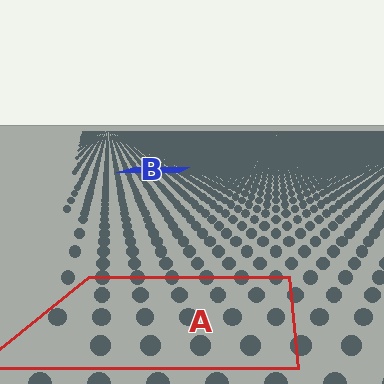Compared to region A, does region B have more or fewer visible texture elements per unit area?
Region B has more texture elements per unit area — they are packed more densely because it is farther away.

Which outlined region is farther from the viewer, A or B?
Region B is farther from the viewer — the texture elements inside it appear smaller and more densely packed.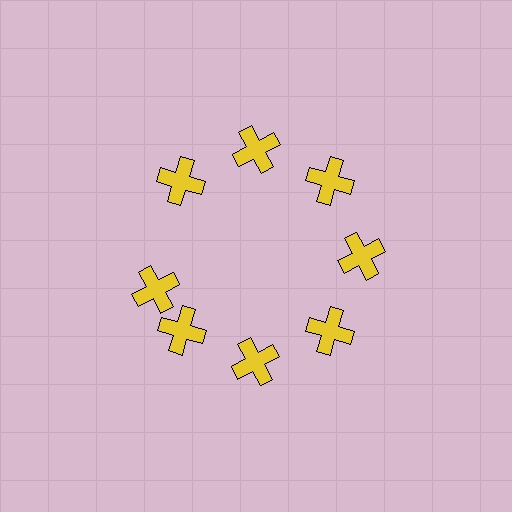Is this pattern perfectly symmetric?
No. The 8 yellow crosses are arranged in a ring, but one element near the 9 o'clock position is rotated out of alignment along the ring, breaking the 8-fold rotational symmetry.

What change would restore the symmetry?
The symmetry would be restored by rotating it back into even spacing with its neighbors so that all 8 crosses sit at equal angles and equal distance from the center.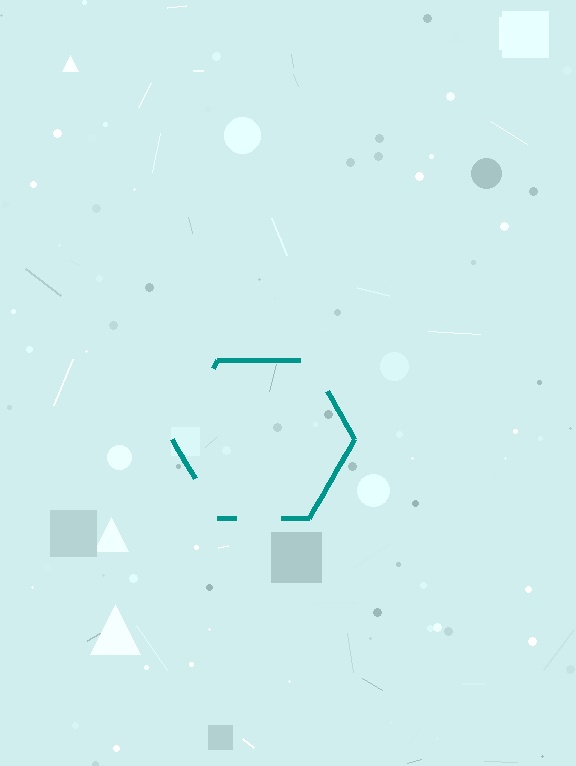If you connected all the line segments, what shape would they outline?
They would outline a hexagon.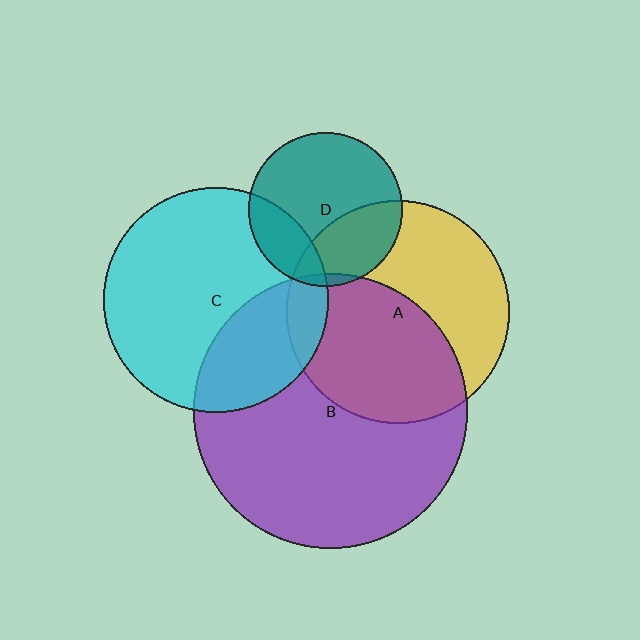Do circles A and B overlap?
Yes.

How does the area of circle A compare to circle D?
Approximately 2.1 times.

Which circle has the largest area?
Circle B (purple).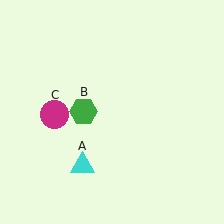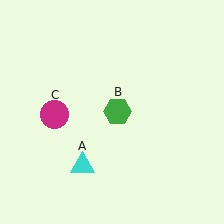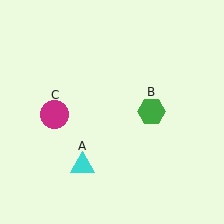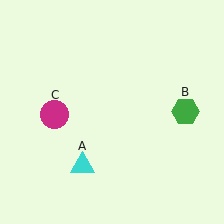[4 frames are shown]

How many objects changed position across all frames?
1 object changed position: green hexagon (object B).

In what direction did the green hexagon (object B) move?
The green hexagon (object B) moved right.